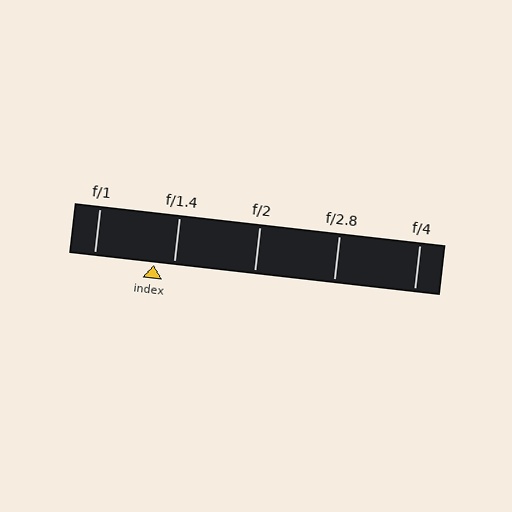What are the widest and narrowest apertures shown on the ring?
The widest aperture shown is f/1 and the narrowest is f/4.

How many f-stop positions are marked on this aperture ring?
There are 5 f-stop positions marked.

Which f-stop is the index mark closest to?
The index mark is closest to f/1.4.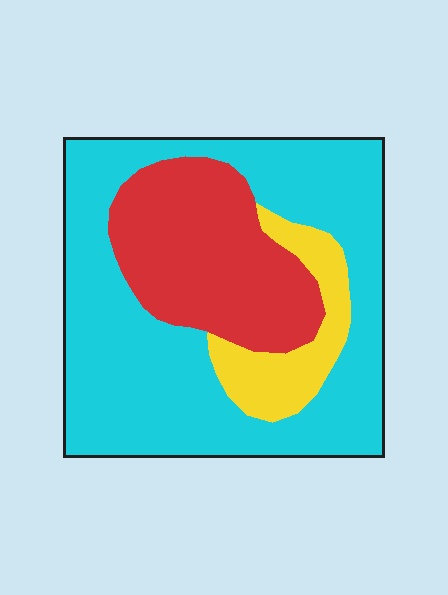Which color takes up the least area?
Yellow, at roughly 10%.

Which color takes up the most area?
Cyan, at roughly 60%.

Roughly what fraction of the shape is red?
Red takes up between a quarter and a half of the shape.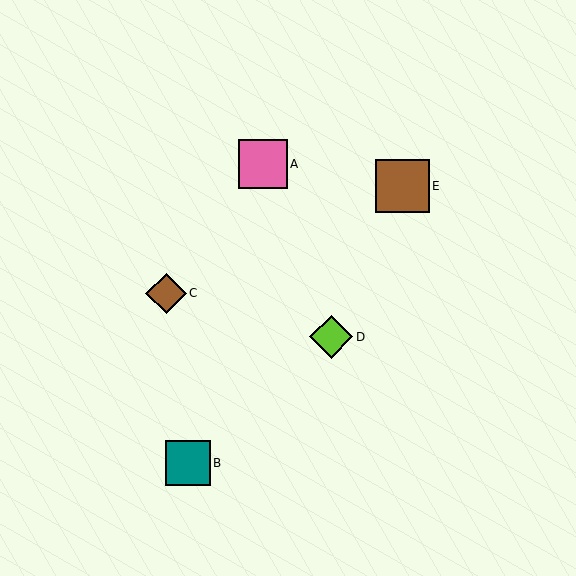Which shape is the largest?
The brown square (labeled E) is the largest.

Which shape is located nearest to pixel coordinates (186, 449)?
The teal square (labeled B) at (188, 463) is nearest to that location.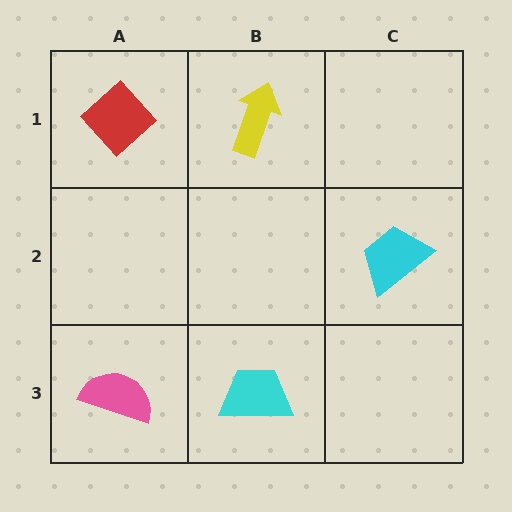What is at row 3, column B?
A cyan trapezoid.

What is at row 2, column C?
A cyan trapezoid.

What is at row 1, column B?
A yellow arrow.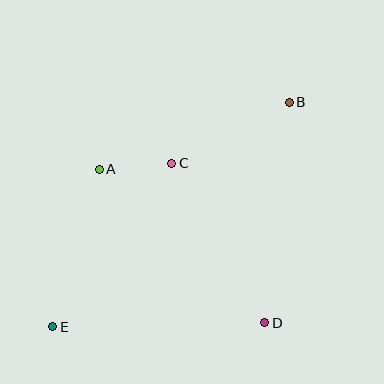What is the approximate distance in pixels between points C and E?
The distance between C and E is approximately 202 pixels.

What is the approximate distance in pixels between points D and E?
The distance between D and E is approximately 212 pixels.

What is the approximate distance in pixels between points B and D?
The distance between B and D is approximately 222 pixels.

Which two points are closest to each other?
Points A and C are closest to each other.